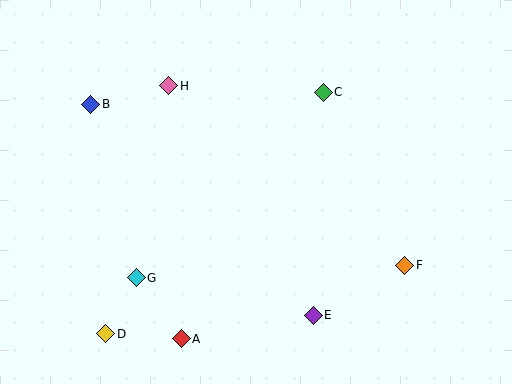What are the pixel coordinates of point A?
Point A is at (181, 339).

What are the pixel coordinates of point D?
Point D is at (106, 334).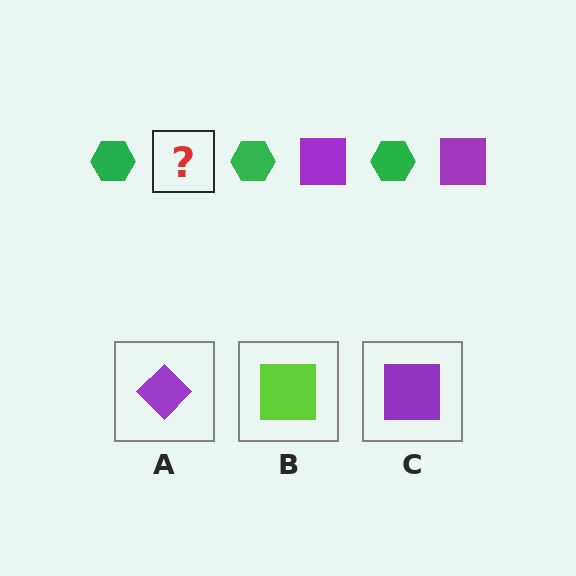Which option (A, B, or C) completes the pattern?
C.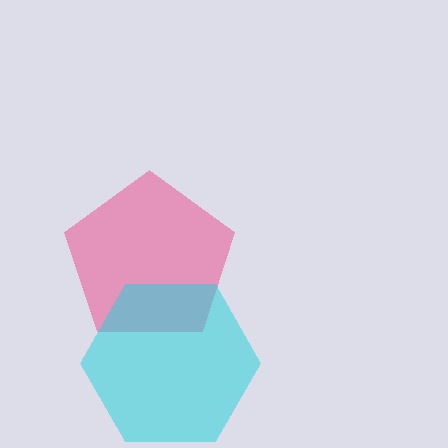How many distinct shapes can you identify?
There are 2 distinct shapes: a pink pentagon, a cyan hexagon.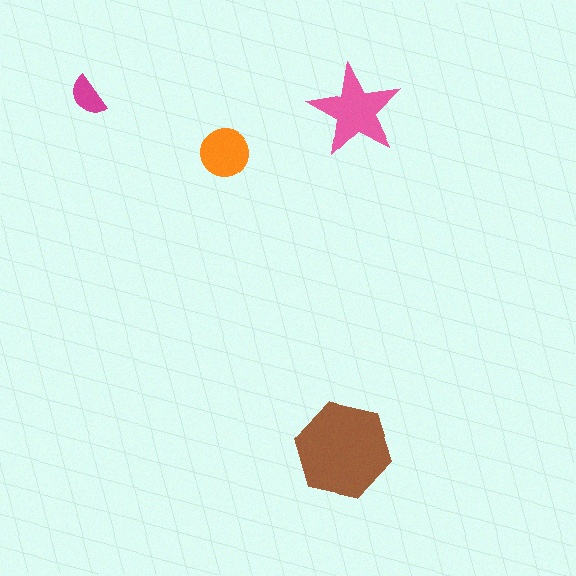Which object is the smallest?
The magenta semicircle.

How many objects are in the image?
There are 4 objects in the image.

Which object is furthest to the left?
The magenta semicircle is leftmost.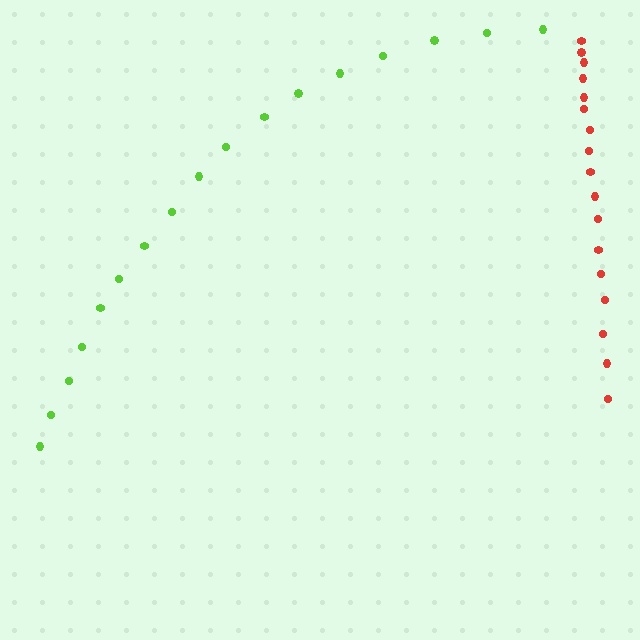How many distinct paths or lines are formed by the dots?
There are 2 distinct paths.